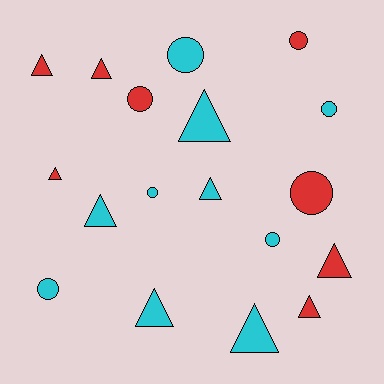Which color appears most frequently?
Cyan, with 10 objects.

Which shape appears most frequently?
Triangle, with 10 objects.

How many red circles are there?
There are 3 red circles.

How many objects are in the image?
There are 18 objects.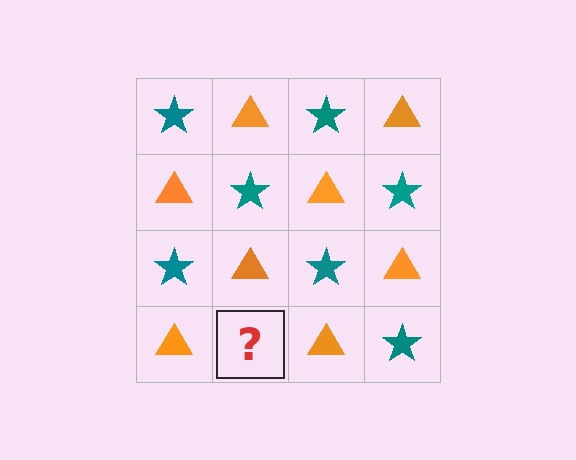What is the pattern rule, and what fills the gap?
The rule is that it alternates teal star and orange triangle in a checkerboard pattern. The gap should be filled with a teal star.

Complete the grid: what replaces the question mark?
The question mark should be replaced with a teal star.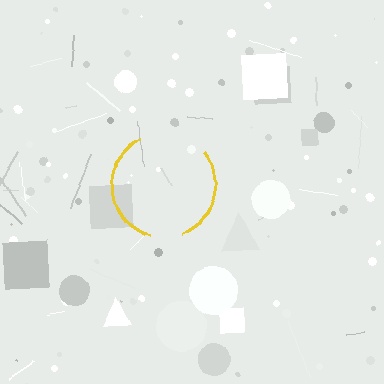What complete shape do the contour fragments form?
The contour fragments form a circle.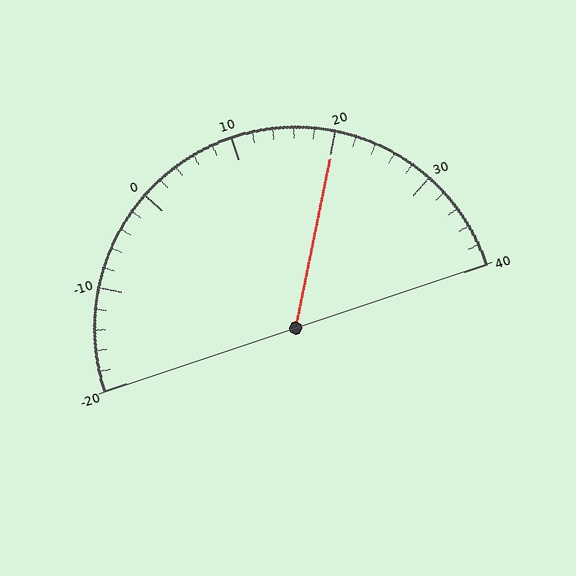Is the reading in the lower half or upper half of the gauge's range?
The reading is in the upper half of the range (-20 to 40).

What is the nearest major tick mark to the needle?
The nearest major tick mark is 20.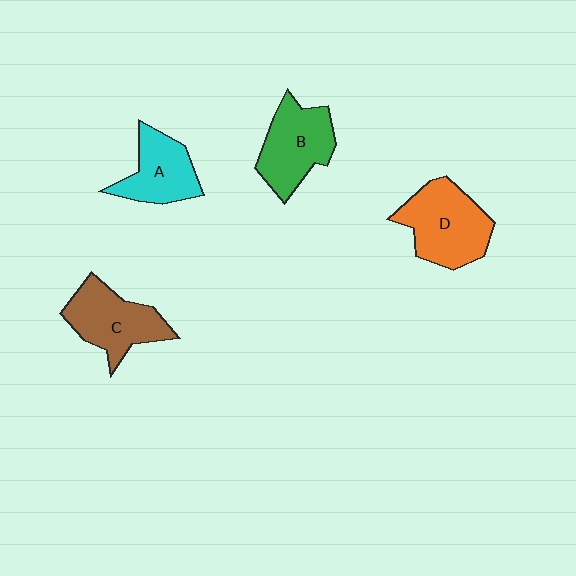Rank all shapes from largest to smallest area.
From largest to smallest: D (orange), B (green), C (brown), A (cyan).